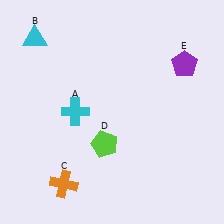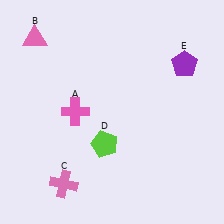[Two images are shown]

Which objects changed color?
A changed from cyan to pink. B changed from cyan to pink. C changed from orange to pink.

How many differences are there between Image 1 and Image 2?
There are 3 differences between the two images.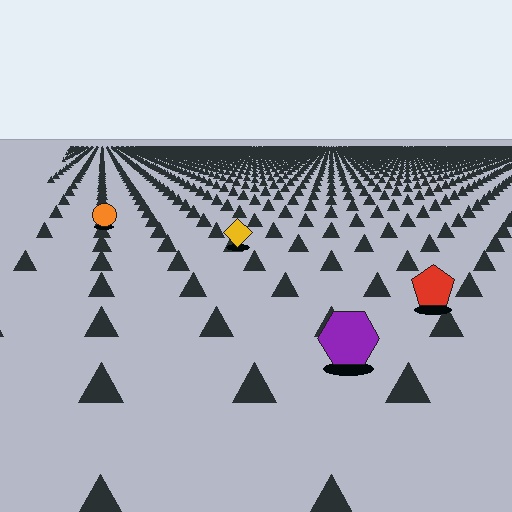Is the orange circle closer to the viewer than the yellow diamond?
No. The yellow diamond is closer — you can tell from the texture gradient: the ground texture is coarser near it.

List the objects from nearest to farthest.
From nearest to farthest: the purple hexagon, the red pentagon, the yellow diamond, the orange circle.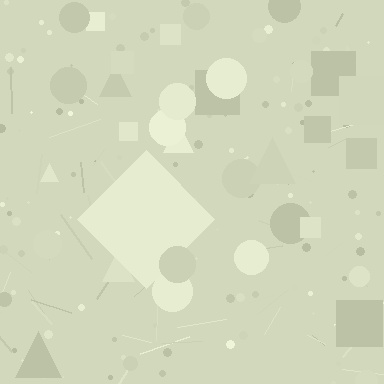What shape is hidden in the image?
A diamond is hidden in the image.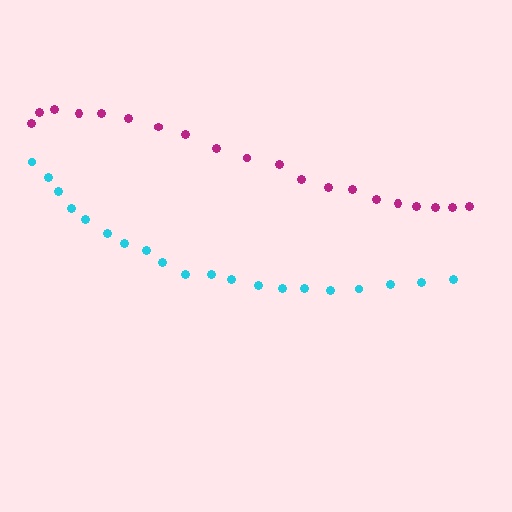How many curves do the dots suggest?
There are 2 distinct paths.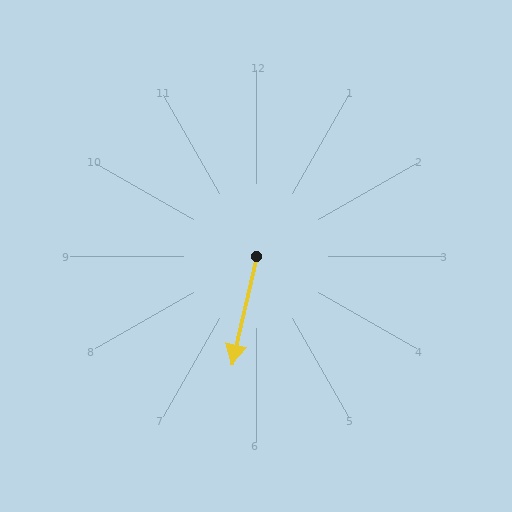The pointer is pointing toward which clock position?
Roughly 6 o'clock.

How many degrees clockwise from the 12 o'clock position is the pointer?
Approximately 193 degrees.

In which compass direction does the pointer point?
South.